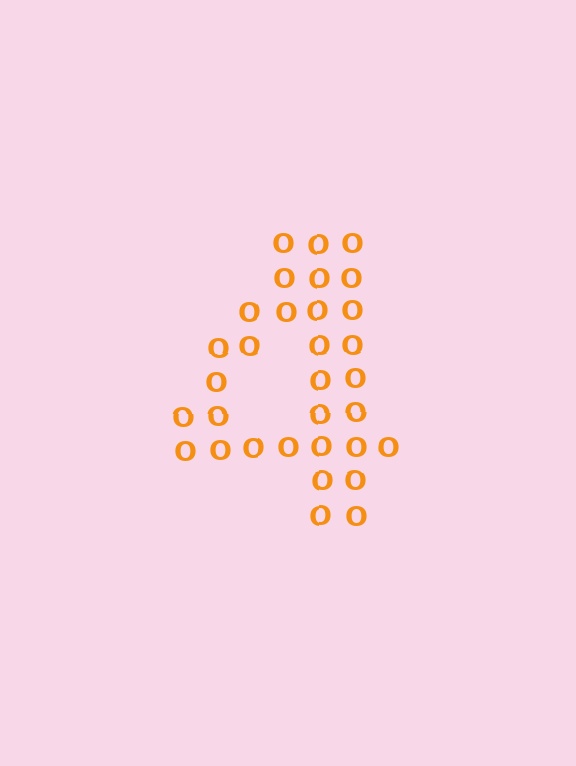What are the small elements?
The small elements are letter O's.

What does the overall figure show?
The overall figure shows the digit 4.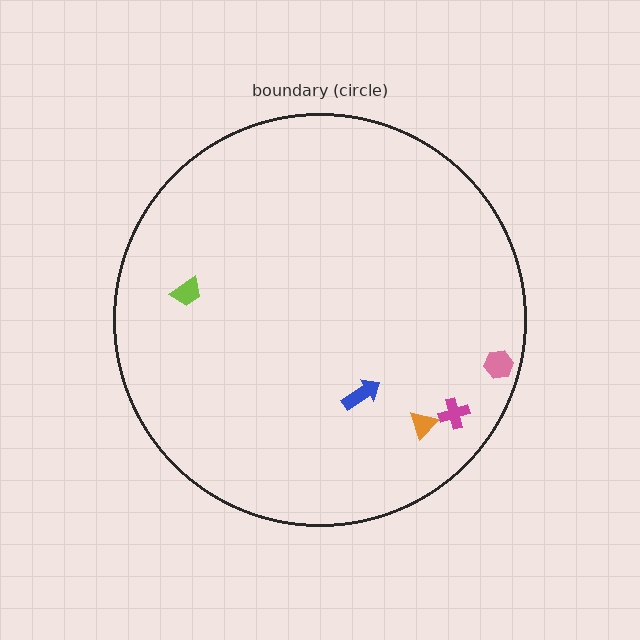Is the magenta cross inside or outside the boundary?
Inside.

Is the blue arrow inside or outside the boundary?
Inside.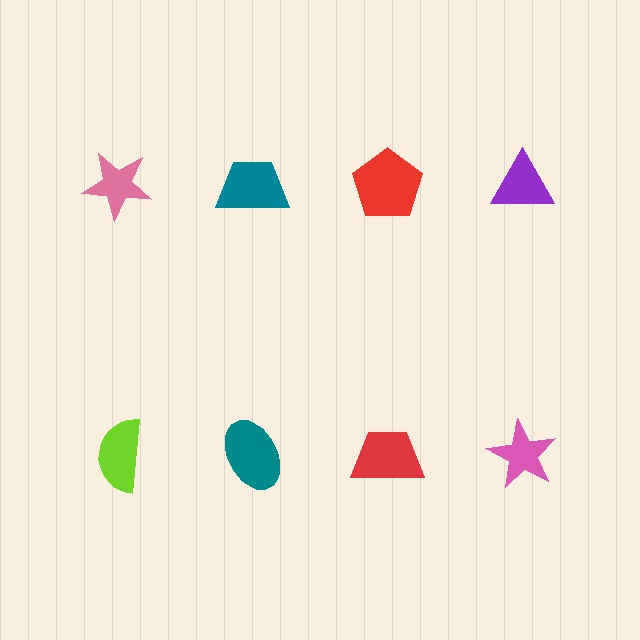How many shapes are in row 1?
4 shapes.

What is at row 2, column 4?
A pink star.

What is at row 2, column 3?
A red trapezoid.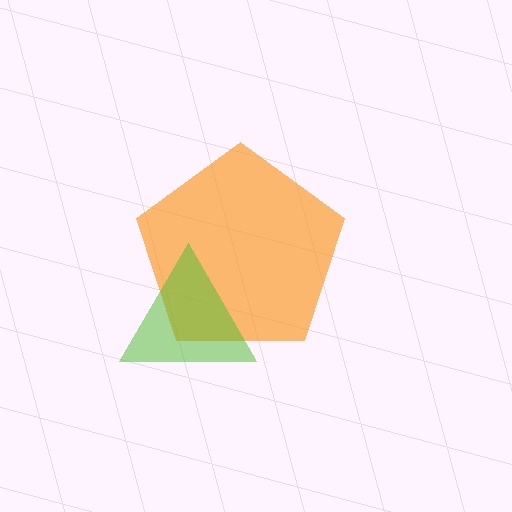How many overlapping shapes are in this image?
There are 2 overlapping shapes in the image.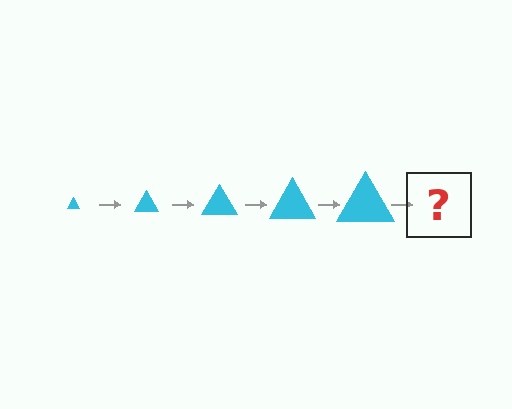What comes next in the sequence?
The next element should be a cyan triangle, larger than the previous one.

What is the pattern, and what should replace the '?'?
The pattern is that the triangle gets progressively larger each step. The '?' should be a cyan triangle, larger than the previous one.